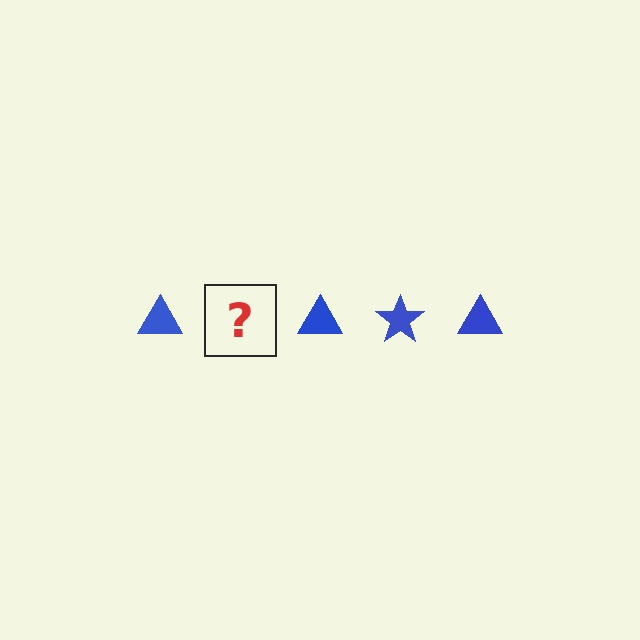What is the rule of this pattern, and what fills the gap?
The rule is that the pattern cycles through triangle, star shapes in blue. The gap should be filled with a blue star.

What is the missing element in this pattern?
The missing element is a blue star.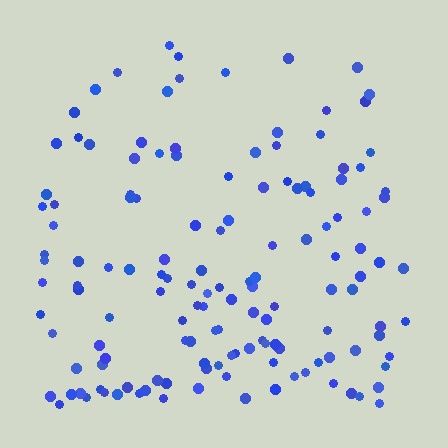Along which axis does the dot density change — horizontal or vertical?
Vertical.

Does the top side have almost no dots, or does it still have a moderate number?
Still a moderate number, just noticeably fewer than the bottom.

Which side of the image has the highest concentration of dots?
The bottom.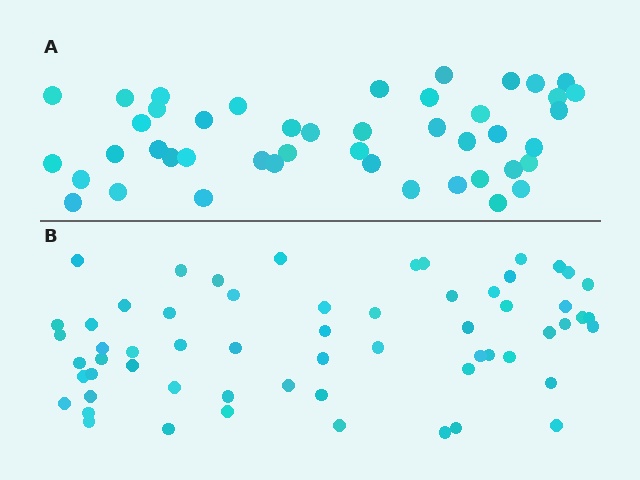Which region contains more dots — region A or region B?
Region B (the bottom region) has more dots.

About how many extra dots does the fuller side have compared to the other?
Region B has approximately 15 more dots than region A.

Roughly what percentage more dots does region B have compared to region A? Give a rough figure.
About 35% more.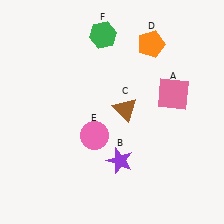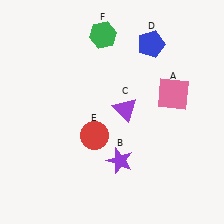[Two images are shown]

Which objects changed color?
C changed from brown to purple. D changed from orange to blue. E changed from pink to red.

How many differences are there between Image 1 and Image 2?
There are 3 differences between the two images.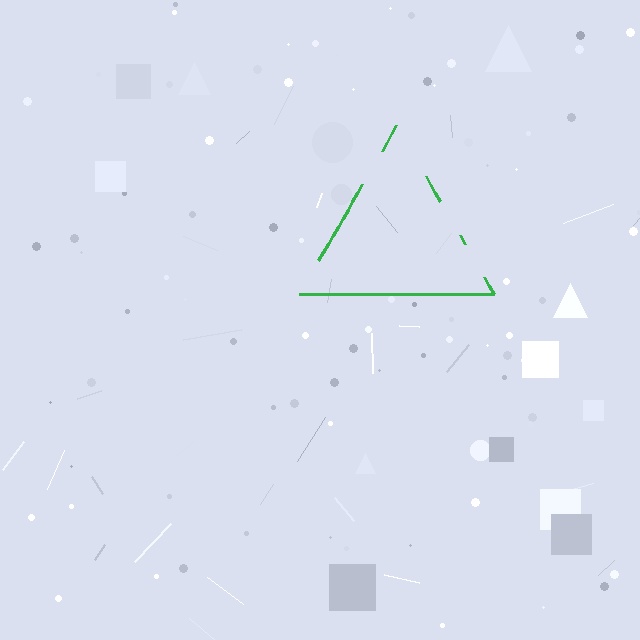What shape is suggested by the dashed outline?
The dashed outline suggests a triangle.